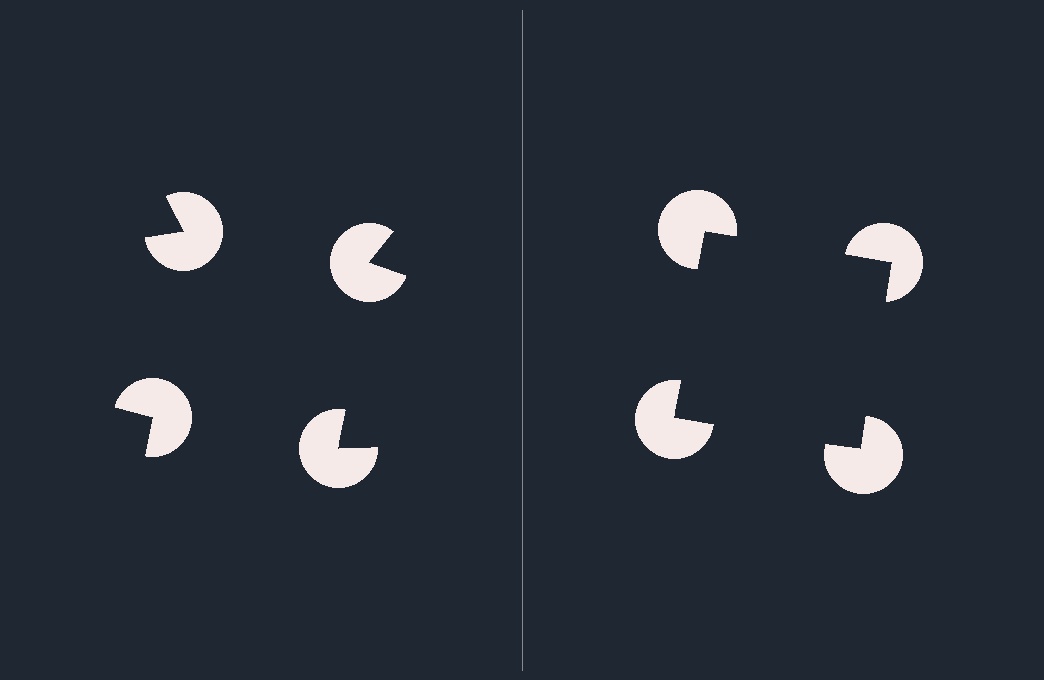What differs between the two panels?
The pac-man discs are positioned identically on both sides; only the wedge orientations differ. On the right they align to a square; on the left they are misaligned.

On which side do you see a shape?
An illusory square appears on the right side. On the left side the wedge cuts are rotated, so no coherent shape forms.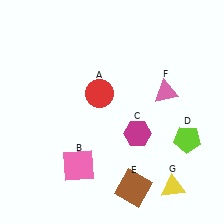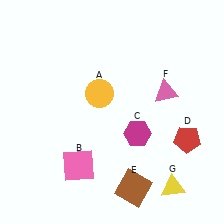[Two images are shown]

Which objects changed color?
A changed from red to yellow. D changed from lime to red.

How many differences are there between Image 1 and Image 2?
There are 2 differences between the two images.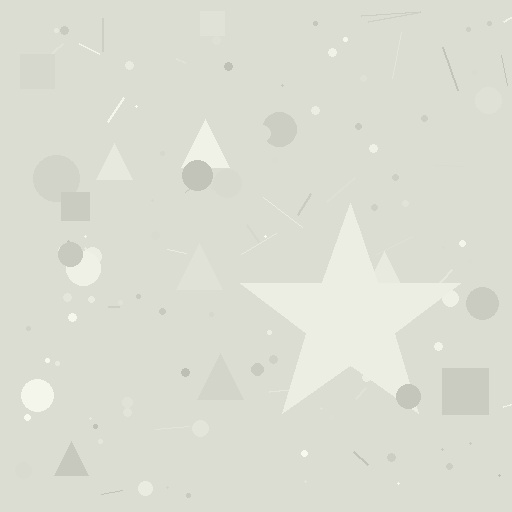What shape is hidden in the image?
A star is hidden in the image.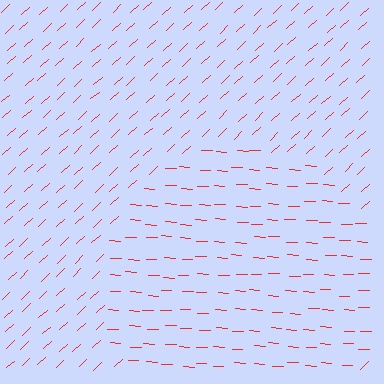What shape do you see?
I see a circle.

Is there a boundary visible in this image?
Yes, there is a texture boundary formed by a change in line orientation.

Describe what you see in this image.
The image is filled with small red line segments. A circle region in the image has lines oriented differently from the surrounding lines, creating a visible texture boundary.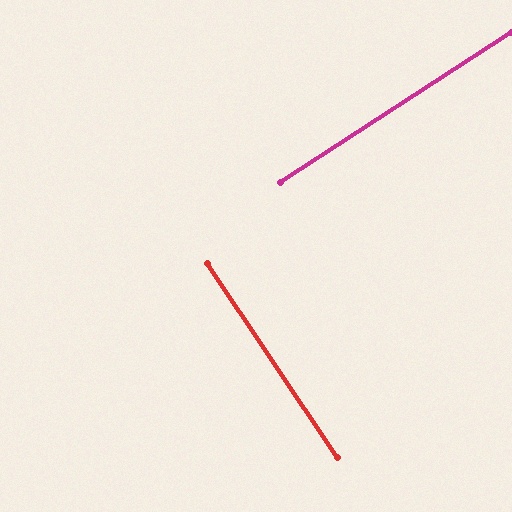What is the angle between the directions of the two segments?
Approximately 89 degrees.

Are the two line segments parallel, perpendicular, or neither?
Perpendicular — they meet at approximately 89°.